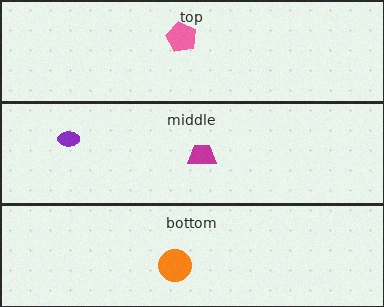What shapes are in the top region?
The pink pentagon.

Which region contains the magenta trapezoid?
The middle region.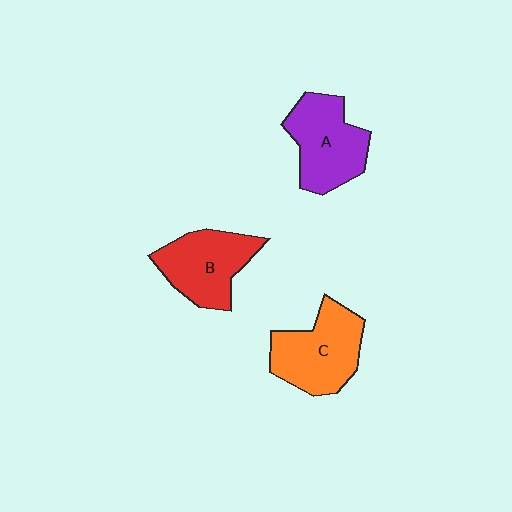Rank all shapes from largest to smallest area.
From largest to smallest: C (orange), A (purple), B (red).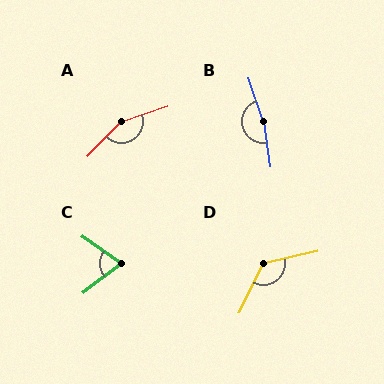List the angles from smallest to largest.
C (72°), D (129°), A (153°), B (169°).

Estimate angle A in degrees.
Approximately 153 degrees.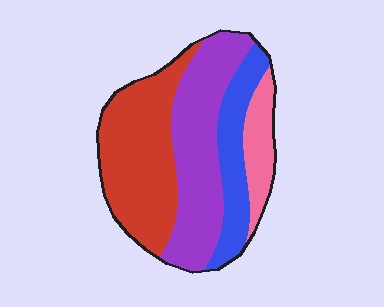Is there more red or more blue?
Red.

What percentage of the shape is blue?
Blue takes up about one sixth (1/6) of the shape.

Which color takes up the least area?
Pink, at roughly 10%.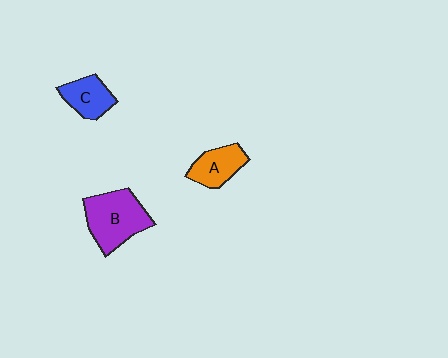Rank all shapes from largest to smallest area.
From largest to smallest: B (purple), A (orange), C (blue).